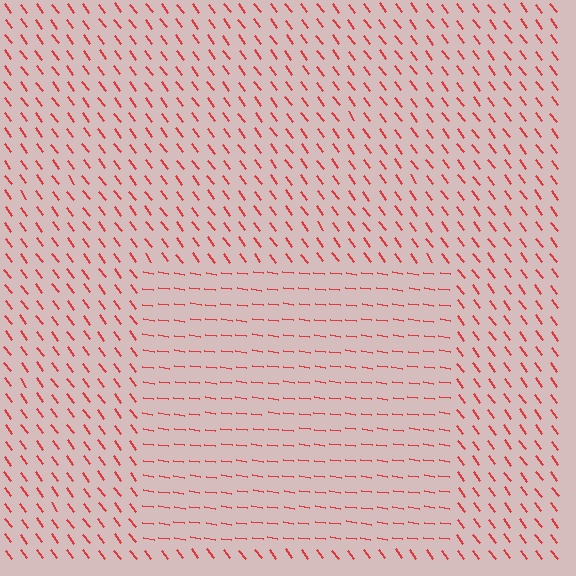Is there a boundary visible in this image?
Yes, there is a texture boundary formed by a change in line orientation.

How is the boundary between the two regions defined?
The boundary is defined purely by a change in line orientation (approximately 45 degrees difference). All lines are the same color and thickness.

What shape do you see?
I see a rectangle.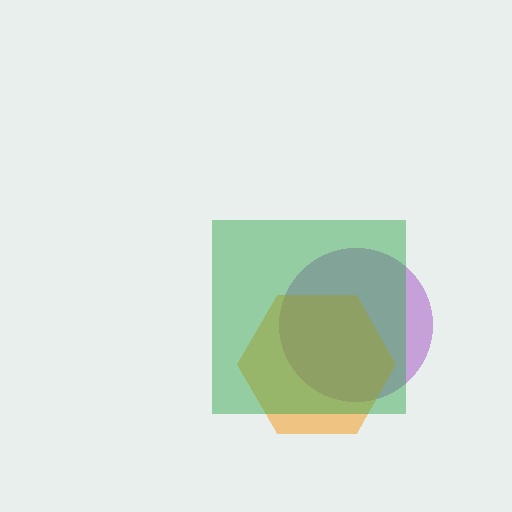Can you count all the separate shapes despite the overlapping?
Yes, there are 3 separate shapes.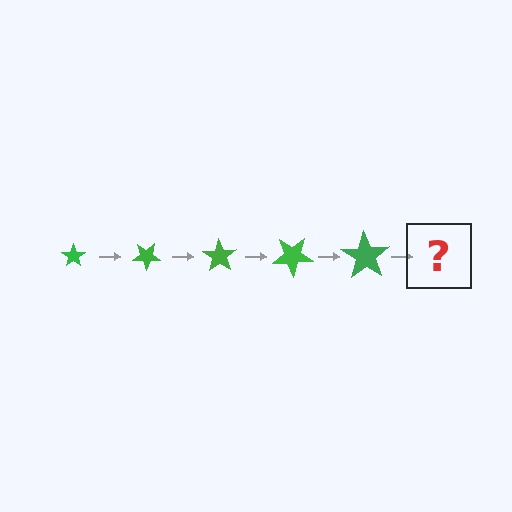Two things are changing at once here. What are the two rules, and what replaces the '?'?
The two rules are that the star grows larger each step and it rotates 35 degrees each step. The '?' should be a star, larger than the previous one and rotated 175 degrees from the start.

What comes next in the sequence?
The next element should be a star, larger than the previous one and rotated 175 degrees from the start.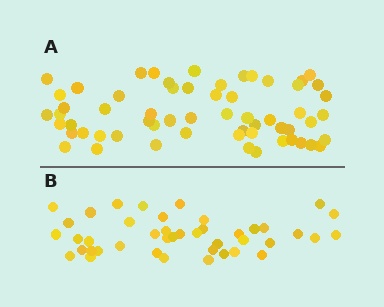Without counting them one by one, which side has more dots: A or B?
Region A (the top region) has more dots.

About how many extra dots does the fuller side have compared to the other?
Region A has approximately 15 more dots than region B.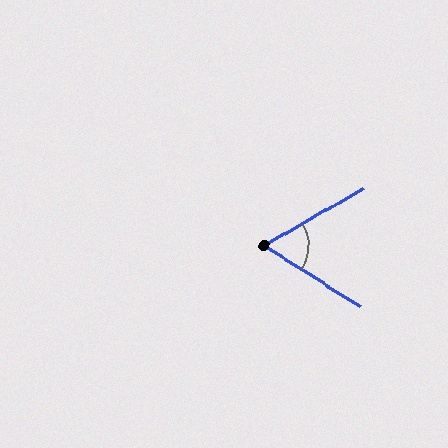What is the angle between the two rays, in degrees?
Approximately 62 degrees.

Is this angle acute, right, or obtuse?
It is acute.